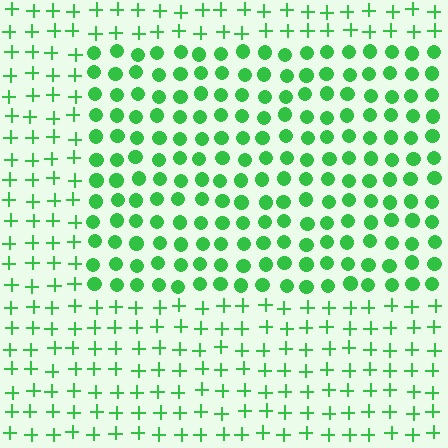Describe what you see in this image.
The image is filled with small green elements arranged in a uniform grid. A rectangle-shaped region contains circles, while the surrounding area contains plus signs. The boundary is defined purely by the change in element shape.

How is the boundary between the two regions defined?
The boundary is defined by a change in element shape: circles inside vs. plus signs outside. All elements share the same color and spacing.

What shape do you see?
I see a rectangle.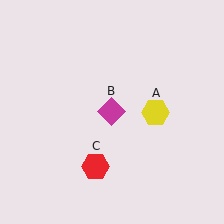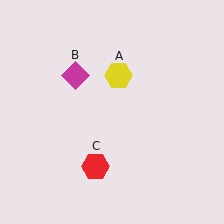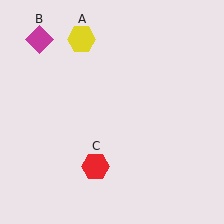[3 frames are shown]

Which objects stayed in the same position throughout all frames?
Red hexagon (object C) remained stationary.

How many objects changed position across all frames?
2 objects changed position: yellow hexagon (object A), magenta diamond (object B).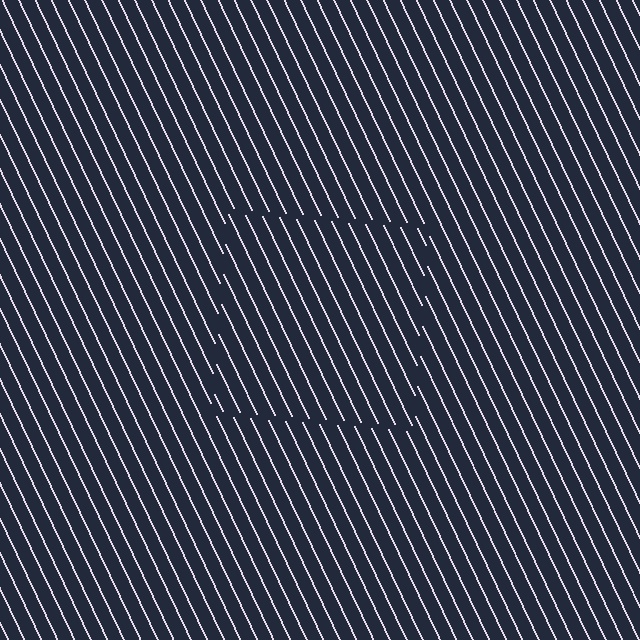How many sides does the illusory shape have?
4 sides — the line-ends trace a square.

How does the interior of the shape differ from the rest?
The interior of the shape contains the same grating, shifted by half a period — the contour is defined by the phase discontinuity where line-ends from the inner and outer gratings abut.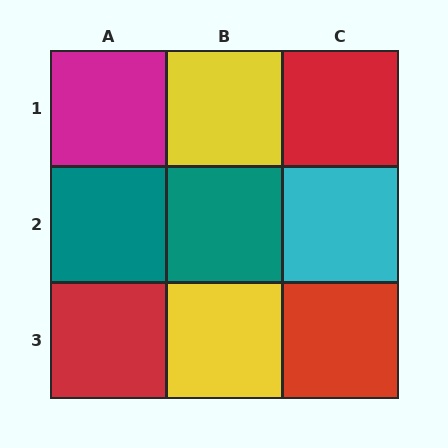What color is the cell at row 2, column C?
Cyan.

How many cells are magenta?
1 cell is magenta.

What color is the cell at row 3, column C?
Red.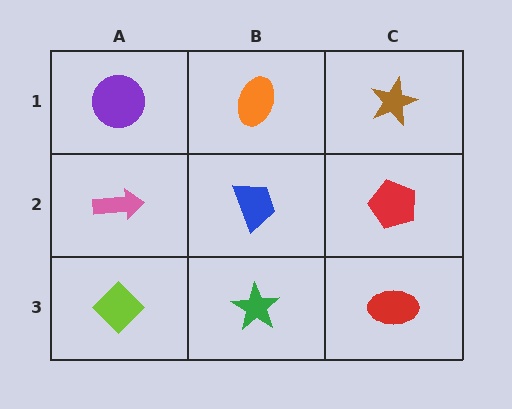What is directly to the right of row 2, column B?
A red pentagon.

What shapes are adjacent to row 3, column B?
A blue trapezoid (row 2, column B), a lime diamond (row 3, column A), a red ellipse (row 3, column C).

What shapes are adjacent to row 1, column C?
A red pentagon (row 2, column C), an orange ellipse (row 1, column B).